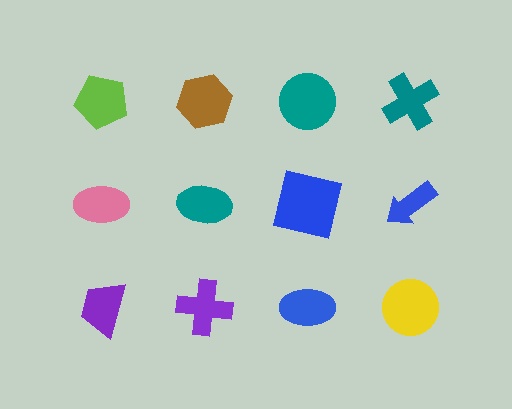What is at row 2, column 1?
A pink ellipse.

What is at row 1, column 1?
A lime pentagon.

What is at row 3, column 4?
A yellow circle.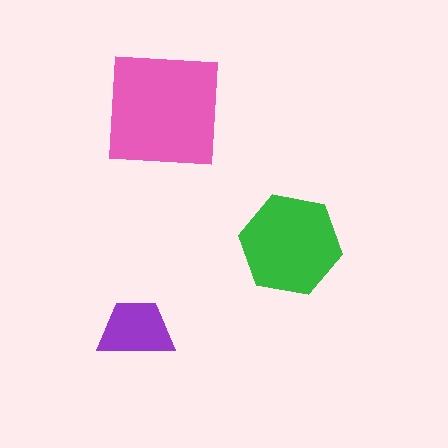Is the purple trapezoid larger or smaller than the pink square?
Smaller.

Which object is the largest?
The pink square.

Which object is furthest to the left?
The purple trapezoid is leftmost.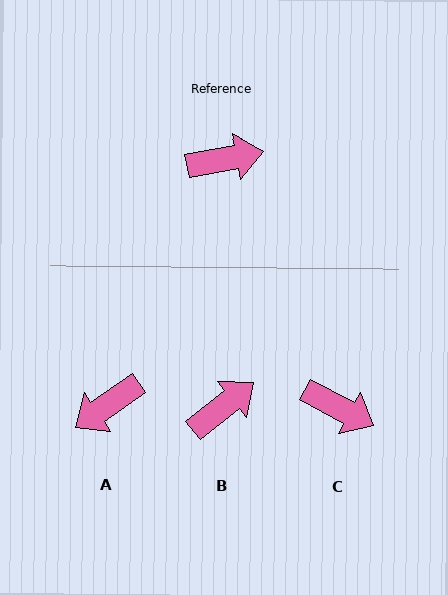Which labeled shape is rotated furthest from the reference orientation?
A, about 156 degrees away.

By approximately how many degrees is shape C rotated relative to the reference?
Approximately 39 degrees clockwise.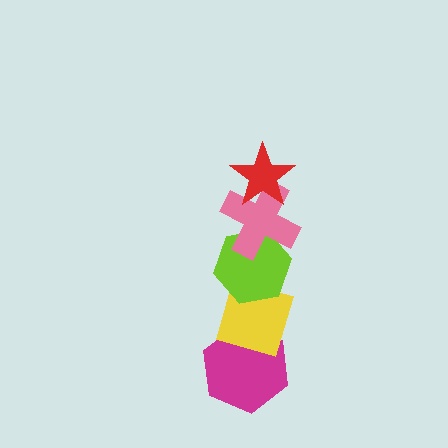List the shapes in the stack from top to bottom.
From top to bottom: the red star, the pink cross, the lime hexagon, the yellow diamond, the magenta hexagon.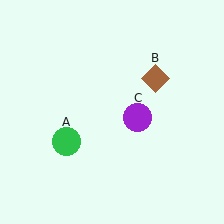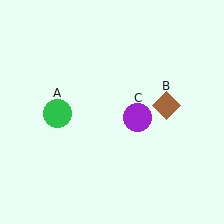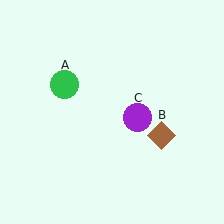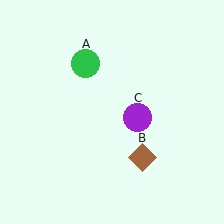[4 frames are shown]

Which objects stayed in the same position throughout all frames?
Purple circle (object C) remained stationary.